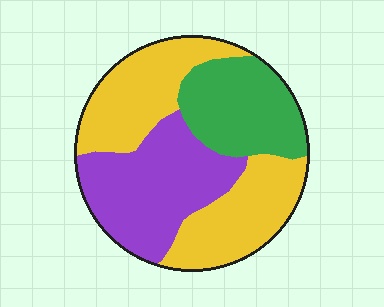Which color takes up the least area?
Green, at roughly 25%.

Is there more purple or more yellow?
Yellow.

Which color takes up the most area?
Yellow, at roughly 45%.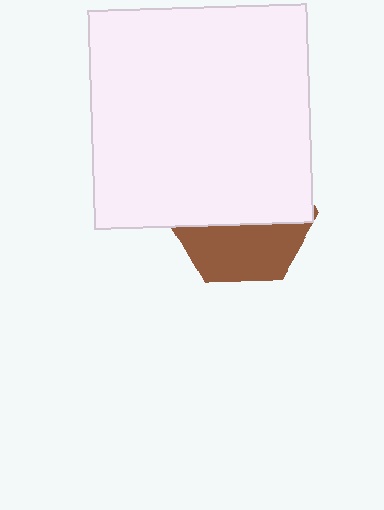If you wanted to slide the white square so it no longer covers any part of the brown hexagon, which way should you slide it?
Slide it up — that is the most direct way to separate the two shapes.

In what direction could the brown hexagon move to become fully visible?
The brown hexagon could move down. That would shift it out from behind the white square entirely.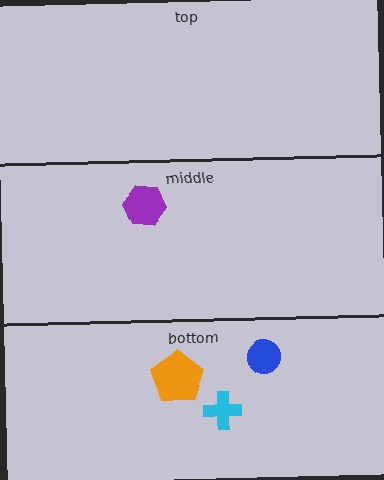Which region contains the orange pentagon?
The bottom region.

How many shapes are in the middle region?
1.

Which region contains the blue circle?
The bottom region.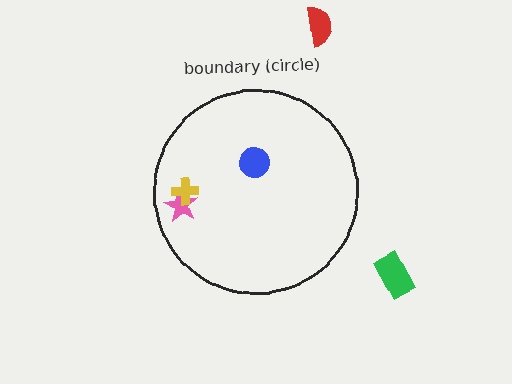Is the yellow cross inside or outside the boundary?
Inside.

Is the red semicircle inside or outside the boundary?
Outside.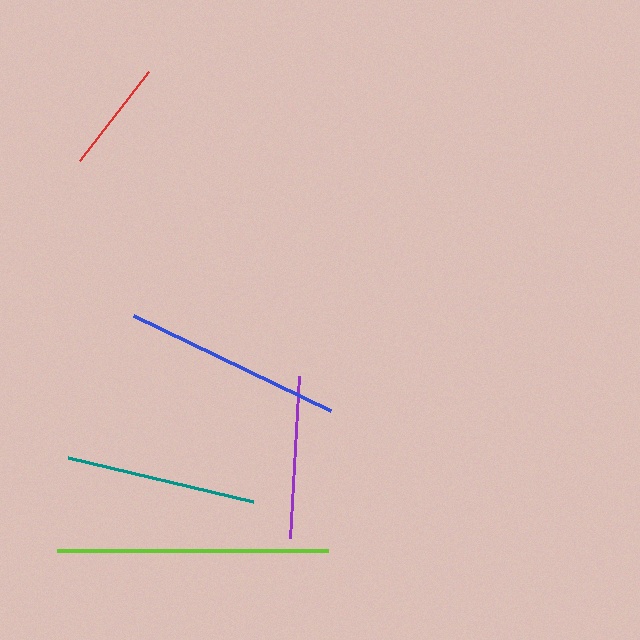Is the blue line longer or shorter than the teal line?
The blue line is longer than the teal line.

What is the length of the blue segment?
The blue segment is approximately 219 pixels long.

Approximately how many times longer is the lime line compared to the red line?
The lime line is approximately 2.4 times the length of the red line.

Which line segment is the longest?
The lime line is the longest at approximately 272 pixels.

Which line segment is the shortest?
The red line is the shortest at approximately 113 pixels.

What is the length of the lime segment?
The lime segment is approximately 272 pixels long.